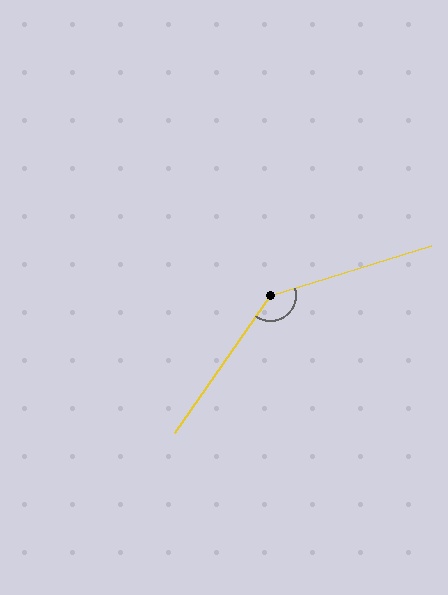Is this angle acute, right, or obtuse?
It is obtuse.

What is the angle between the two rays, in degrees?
Approximately 142 degrees.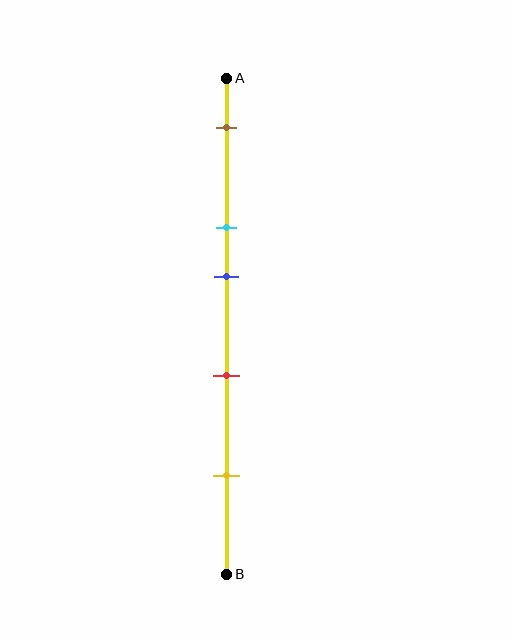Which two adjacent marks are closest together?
The cyan and blue marks are the closest adjacent pair.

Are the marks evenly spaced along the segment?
No, the marks are not evenly spaced.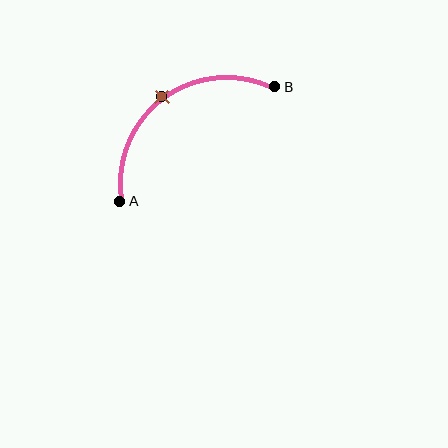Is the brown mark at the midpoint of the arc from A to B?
Yes. The brown mark lies on the arc at equal arc-length from both A and B — it is the arc midpoint.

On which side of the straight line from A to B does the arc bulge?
The arc bulges above and to the left of the straight line connecting A and B.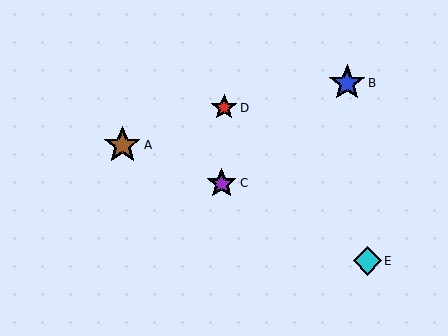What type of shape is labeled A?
Shape A is a brown star.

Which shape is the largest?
The brown star (labeled A) is the largest.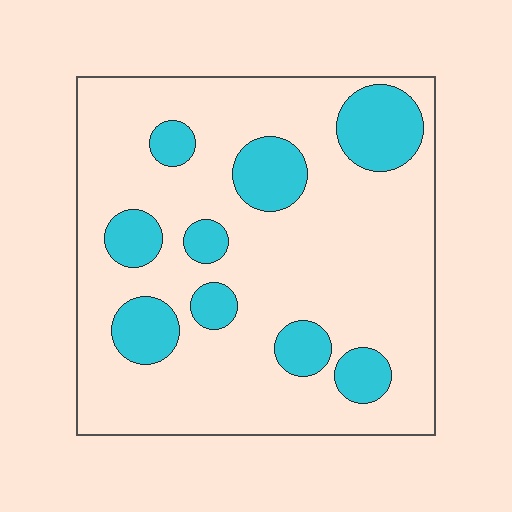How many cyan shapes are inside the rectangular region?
9.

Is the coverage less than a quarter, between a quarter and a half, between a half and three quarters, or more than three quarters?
Less than a quarter.